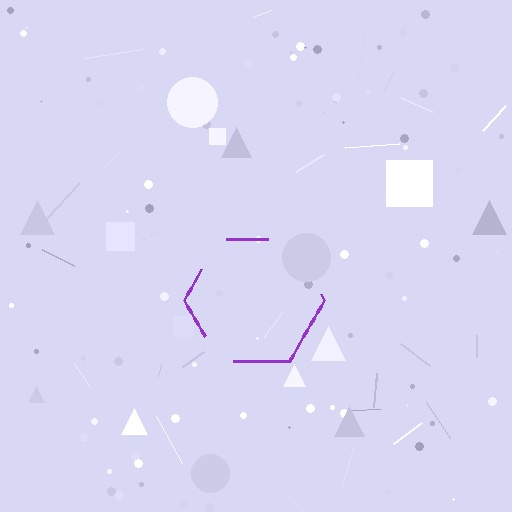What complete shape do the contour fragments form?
The contour fragments form a hexagon.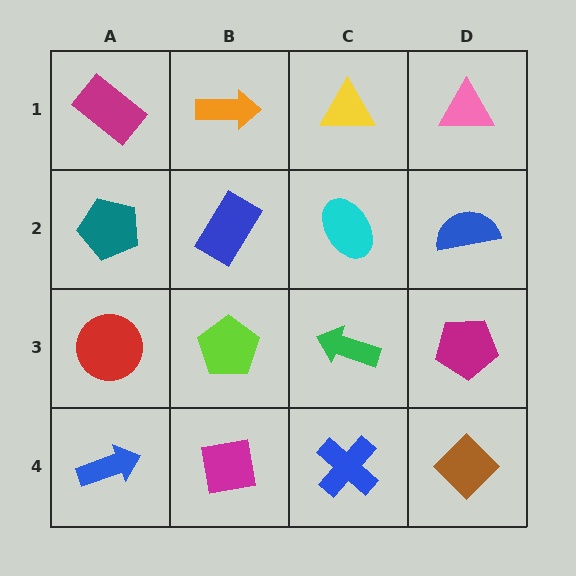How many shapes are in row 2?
4 shapes.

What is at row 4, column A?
A blue arrow.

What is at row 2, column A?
A teal pentagon.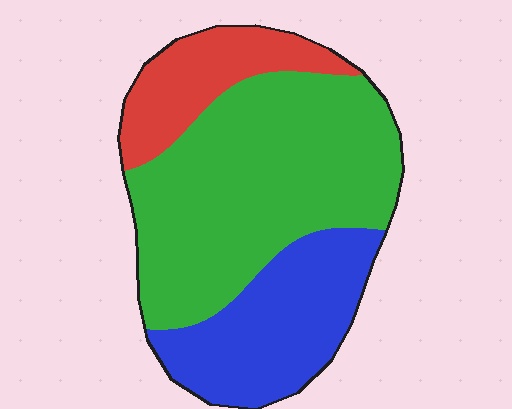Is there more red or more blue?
Blue.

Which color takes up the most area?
Green, at roughly 55%.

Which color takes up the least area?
Red, at roughly 15%.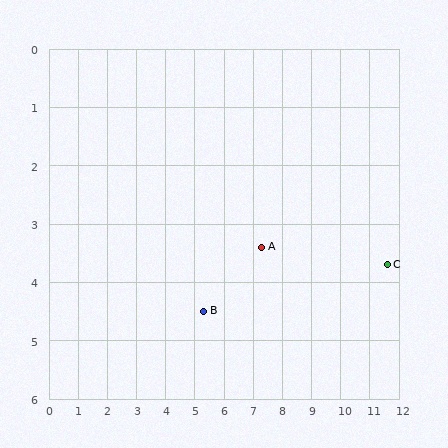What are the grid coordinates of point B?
Point B is at approximately (5.3, 4.5).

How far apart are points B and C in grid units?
Points B and C are about 6.4 grid units apart.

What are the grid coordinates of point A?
Point A is at approximately (7.3, 3.4).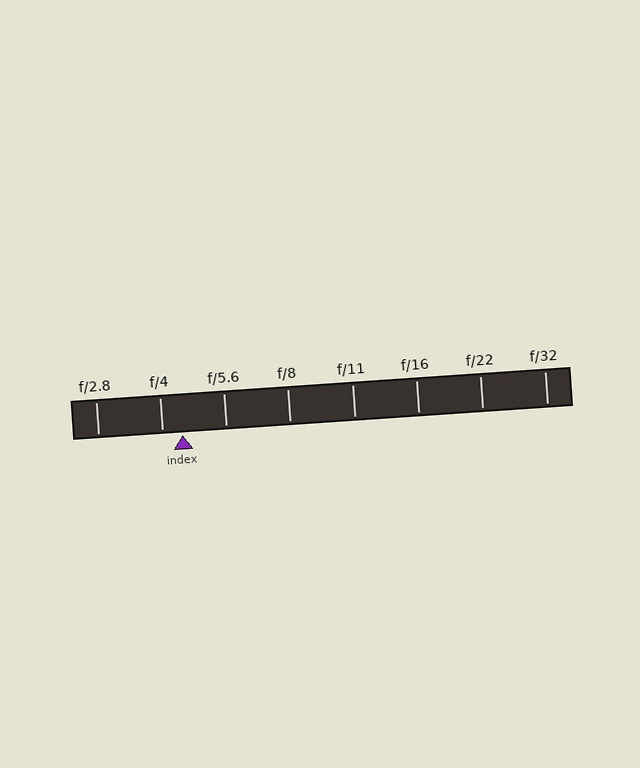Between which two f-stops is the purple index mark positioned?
The index mark is between f/4 and f/5.6.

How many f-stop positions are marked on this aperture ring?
There are 8 f-stop positions marked.